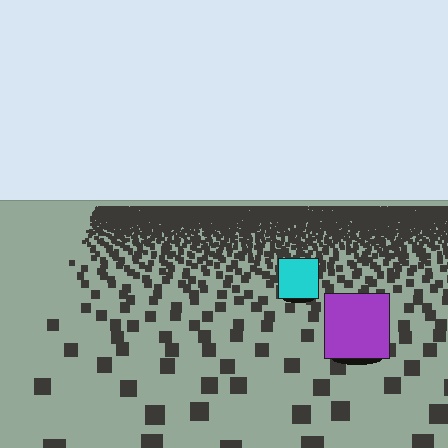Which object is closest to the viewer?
The purple square is closest. The texture marks near it are larger and more spread out.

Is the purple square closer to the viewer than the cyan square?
Yes. The purple square is closer — you can tell from the texture gradient: the ground texture is coarser near it.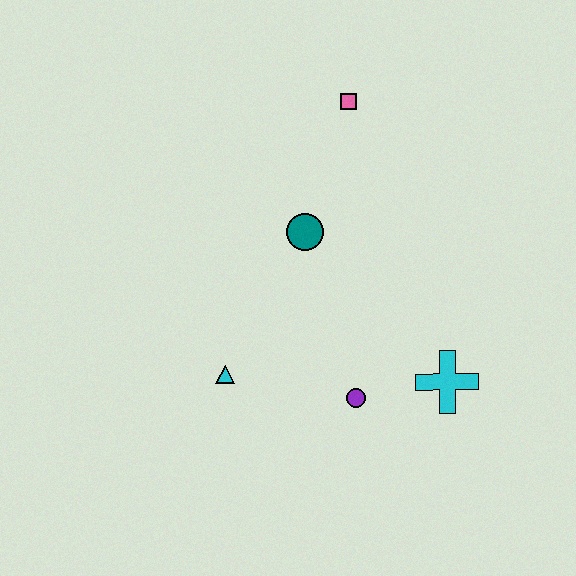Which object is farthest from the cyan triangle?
The pink square is farthest from the cyan triangle.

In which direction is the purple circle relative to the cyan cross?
The purple circle is to the left of the cyan cross.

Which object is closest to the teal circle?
The pink square is closest to the teal circle.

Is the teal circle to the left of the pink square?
Yes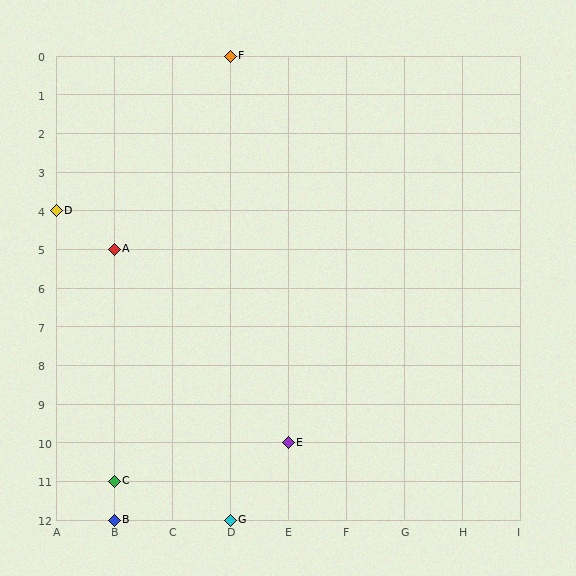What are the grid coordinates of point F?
Point F is at grid coordinates (D, 0).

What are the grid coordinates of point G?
Point G is at grid coordinates (D, 12).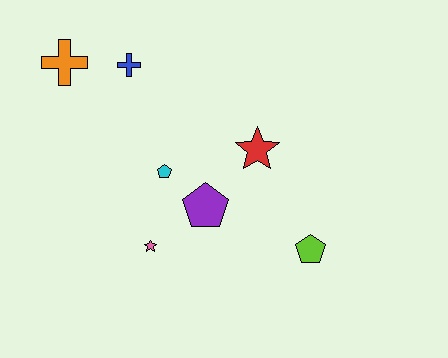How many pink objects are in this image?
There is 1 pink object.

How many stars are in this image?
There are 2 stars.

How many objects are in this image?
There are 7 objects.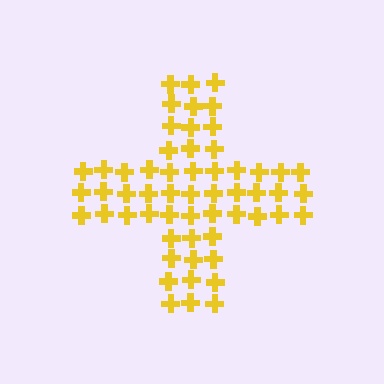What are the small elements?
The small elements are crosses.